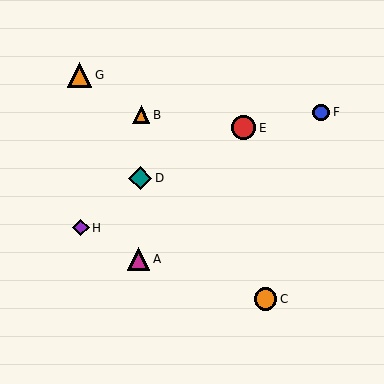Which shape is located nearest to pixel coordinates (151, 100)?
The orange triangle (labeled B) at (141, 115) is nearest to that location.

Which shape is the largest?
The red circle (labeled E) is the largest.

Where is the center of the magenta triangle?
The center of the magenta triangle is at (138, 259).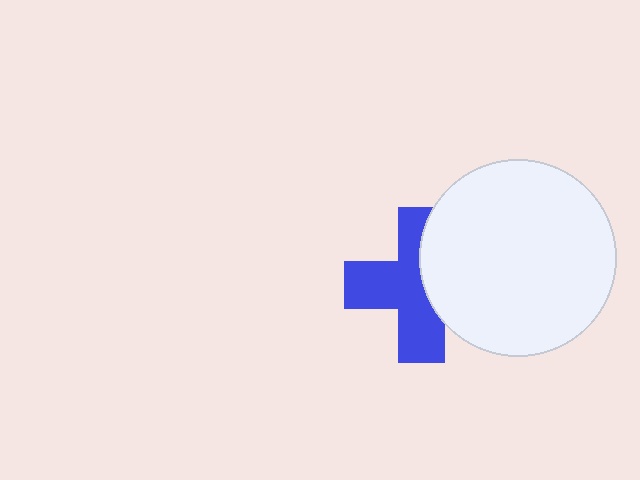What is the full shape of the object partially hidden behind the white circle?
The partially hidden object is a blue cross.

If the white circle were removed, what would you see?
You would see the complete blue cross.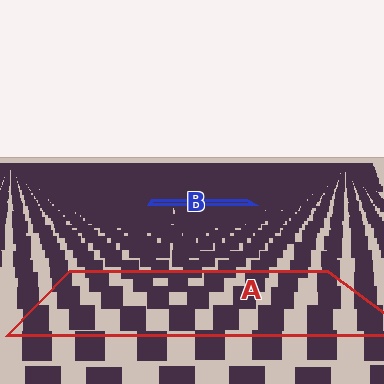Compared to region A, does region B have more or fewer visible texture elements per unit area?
Region B has more texture elements per unit area — they are packed more densely because it is farther away.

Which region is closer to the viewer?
Region A is closer. The texture elements there are larger and more spread out.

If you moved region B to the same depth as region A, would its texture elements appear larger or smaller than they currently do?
They would appear larger. At a closer depth, the same texture elements are projected at a bigger on-screen size.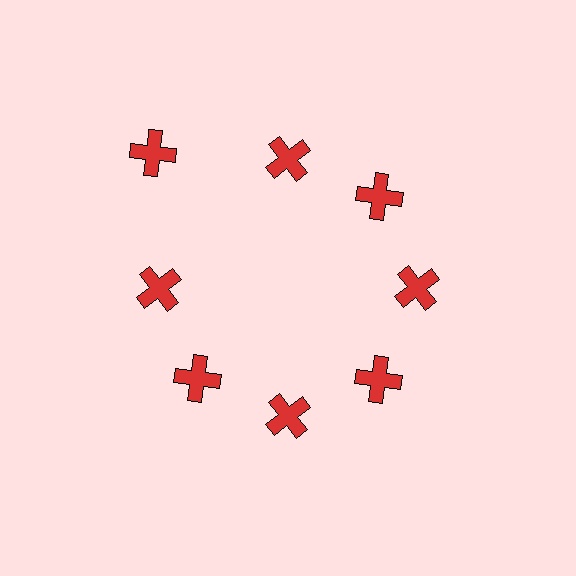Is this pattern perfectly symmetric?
No. The 8 red crosses are arranged in a ring, but one element near the 10 o'clock position is pushed outward from the center, breaking the 8-fold rotational symmetry.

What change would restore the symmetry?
The symmetry would be restored by moving it inward, back onto the ring so that all 8 crosses sit at equal angles and equal distance from the center.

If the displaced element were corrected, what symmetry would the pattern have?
It would have 8-fold rotational symmetry — the pattern would map onto itself every 45 degrees.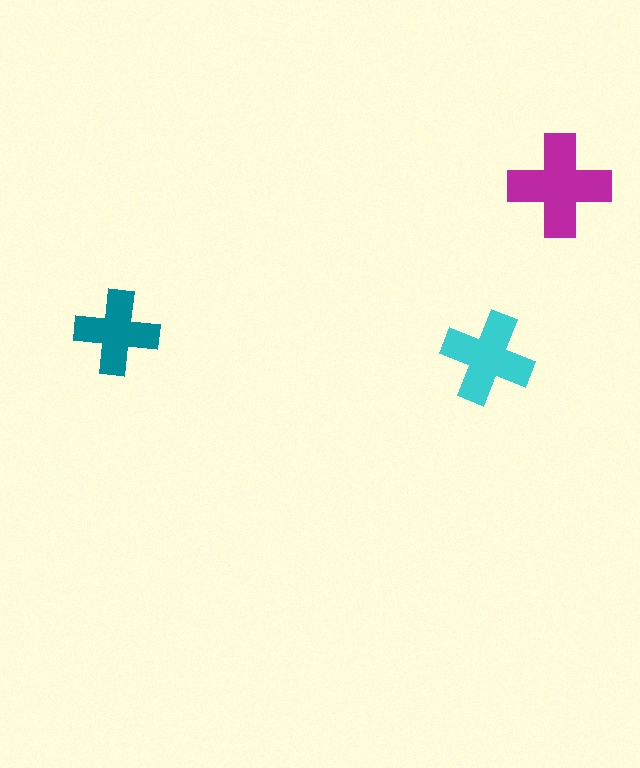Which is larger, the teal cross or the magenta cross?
The magenta one.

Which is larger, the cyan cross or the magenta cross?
The magenta one.